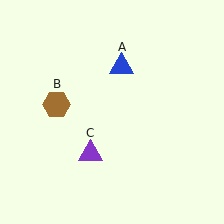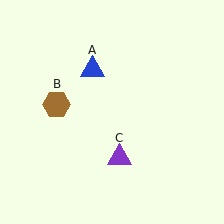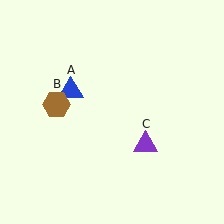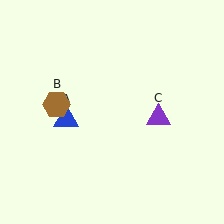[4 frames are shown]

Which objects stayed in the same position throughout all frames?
Brown hexagon (object B) remained stationary.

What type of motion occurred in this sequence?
The blue triangle (object A), purple triangle (object C) rotated counterclockwise around the center of the scene.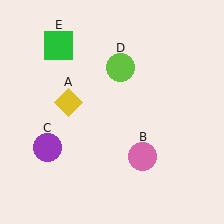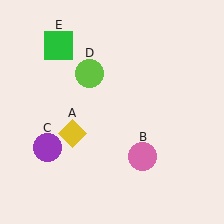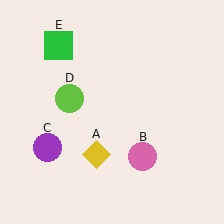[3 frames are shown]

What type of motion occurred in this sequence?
The yellow diamond (object A), lime circle (object D) rotated counterclockwise around the center of the scene.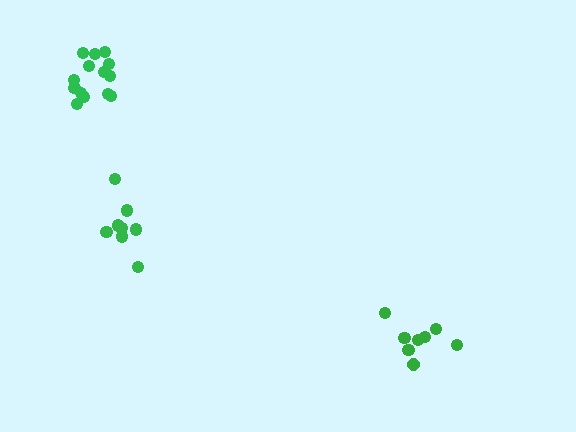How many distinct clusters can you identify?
There are 3 distinct clusters.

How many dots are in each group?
Group 1: 14 dots, Group 2: 8 dots, Group 3: 8 dots (30 total).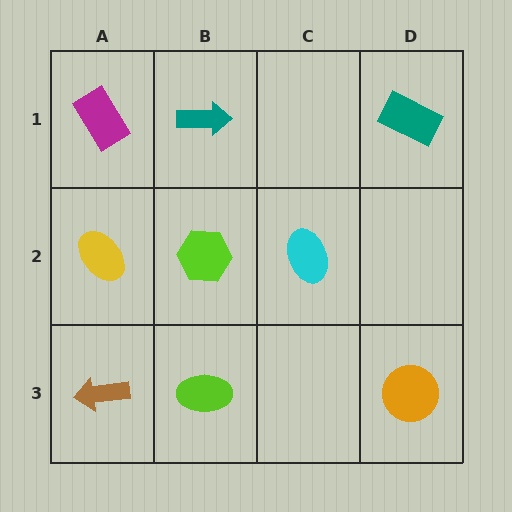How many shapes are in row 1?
3 shapes.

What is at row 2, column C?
A cyan ellipse.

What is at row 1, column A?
A magenta rectangle.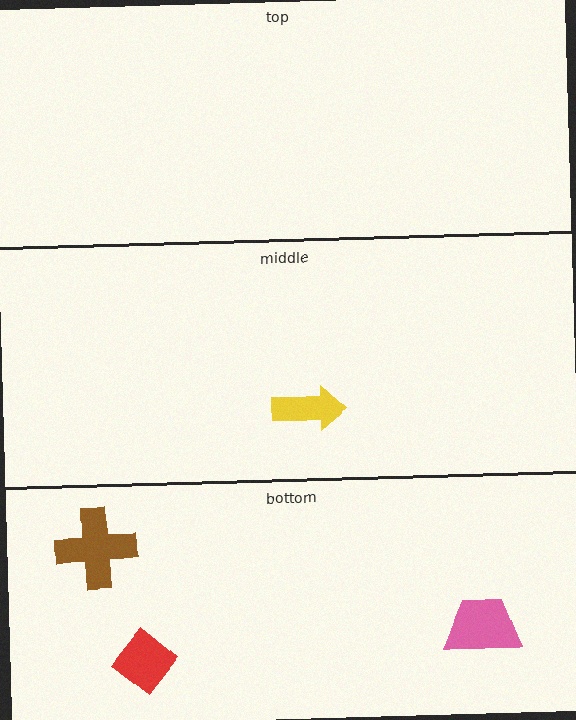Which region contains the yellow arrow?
The middle region.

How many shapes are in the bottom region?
3.